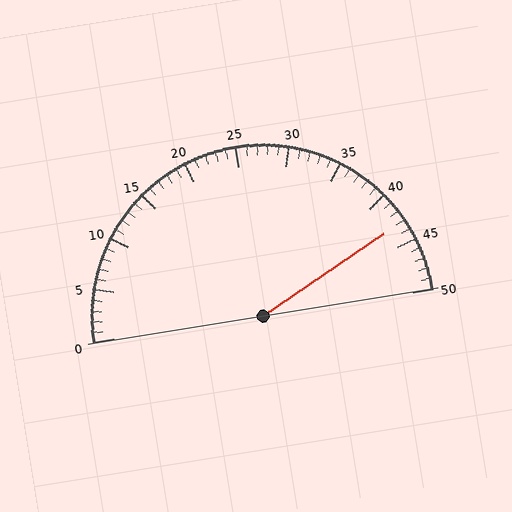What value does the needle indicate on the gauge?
The needle indicates approximately 43.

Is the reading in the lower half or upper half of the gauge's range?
The reading is in the upper half of the range (0 to 50).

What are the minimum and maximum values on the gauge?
The gauge ranges from 0 to 50.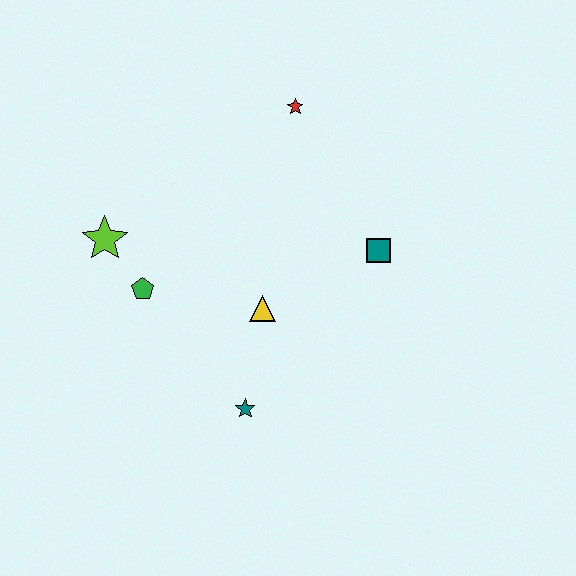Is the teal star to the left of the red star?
Yes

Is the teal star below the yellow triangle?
Yes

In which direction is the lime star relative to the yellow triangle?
The lime star is to the left of the yellow triangle.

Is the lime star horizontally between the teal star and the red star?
No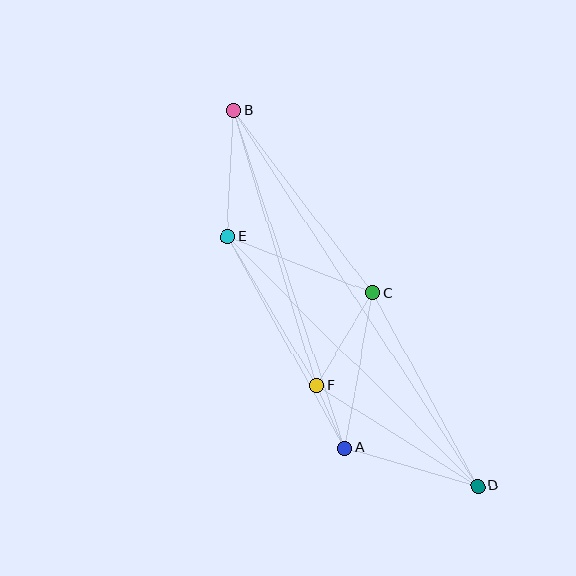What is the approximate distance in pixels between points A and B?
The distance between A and B is approximately 355 pixels.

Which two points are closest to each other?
Points A and F are closest to each other.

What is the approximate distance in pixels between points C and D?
The distance between C and D is approximately 219 pixels.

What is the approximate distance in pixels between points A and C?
The distance between A and C is approximately 157 pixels.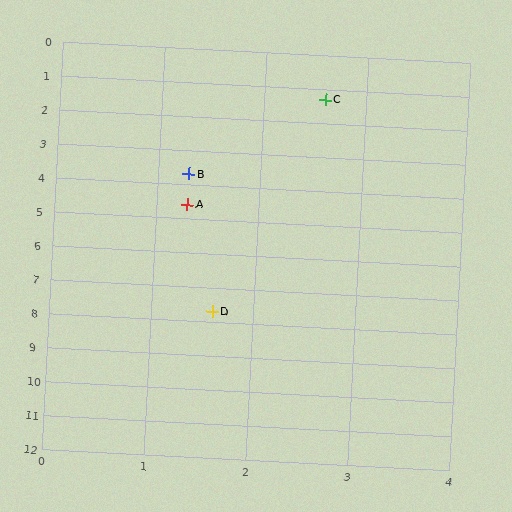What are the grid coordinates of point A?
Point A is at approximately (1.3, 4.6).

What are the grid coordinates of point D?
Point D is at approximately (1.6, 7.7).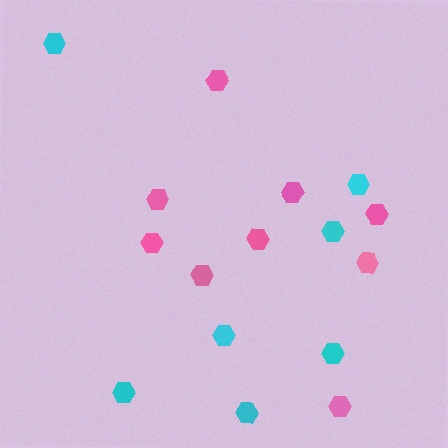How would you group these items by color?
There are 2 groups: one group of cyan hexagons (7) and one group of pink hexagons (9).